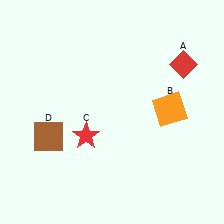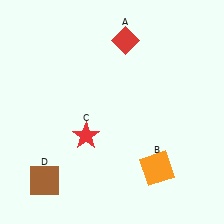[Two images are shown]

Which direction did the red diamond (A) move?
The red diamond (A) moved left.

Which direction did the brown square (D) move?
The brown square (D) moved down.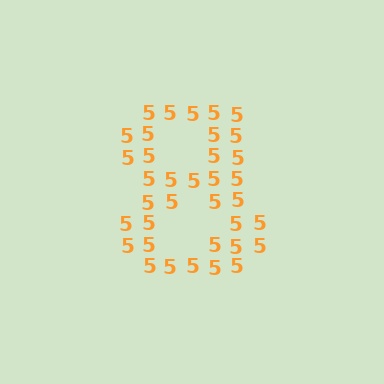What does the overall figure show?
The overall figure shows the digit 8.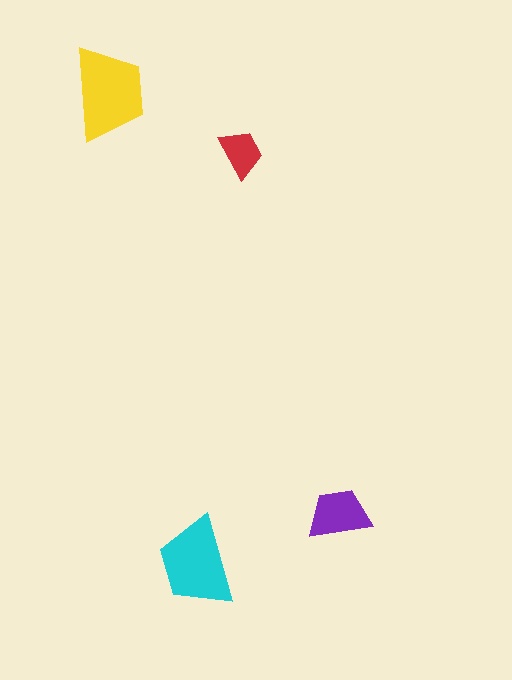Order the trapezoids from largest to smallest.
the yellow one, the cyan one, the purple one, the red one.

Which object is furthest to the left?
The yellow trapezoid is leftmost.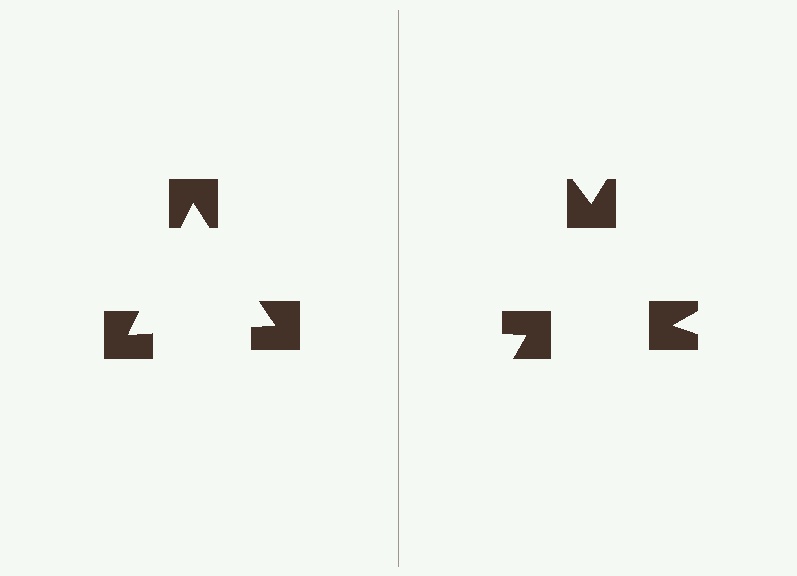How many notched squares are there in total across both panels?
6 — 3 on each side.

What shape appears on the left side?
An illusory triangle.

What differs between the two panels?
The notched squares are positioned identically on both sides; only the wedge orientations differ. On the left they align to a triangle; on the right they are misaligned.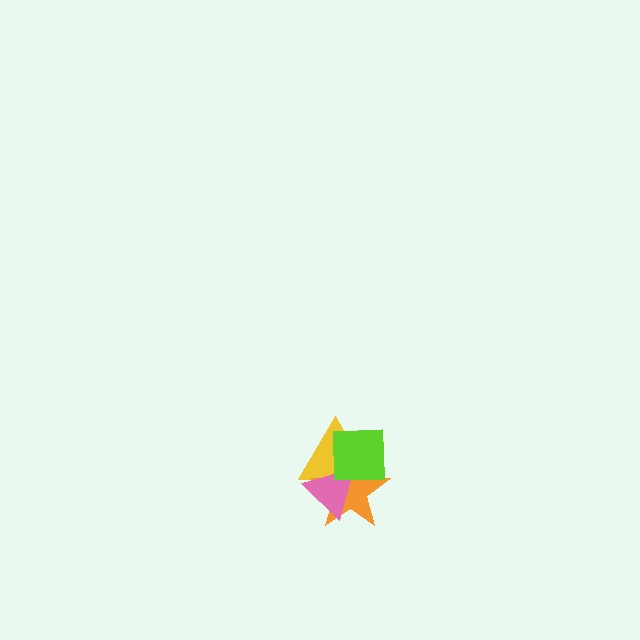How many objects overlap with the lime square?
3 objects overlap with the lime square.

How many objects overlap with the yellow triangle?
3 objects overlap with the yellow triangle.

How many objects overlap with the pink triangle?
3 objects overlap with the pink triangle.